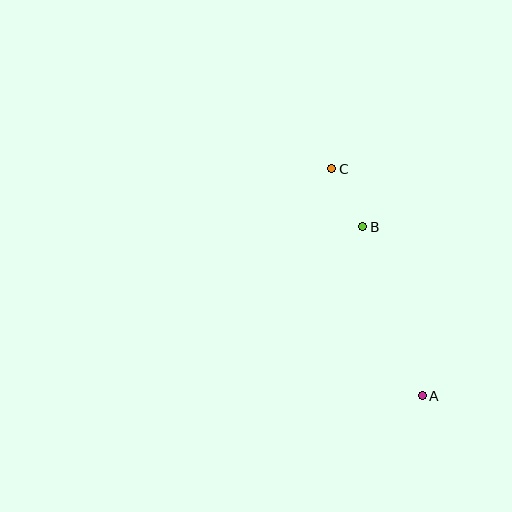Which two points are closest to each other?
Points B and C are closest to each other.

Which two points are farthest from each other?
Points A and C are farthest from each other.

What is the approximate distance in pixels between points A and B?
The distance between A and B is approximately 179 pixels.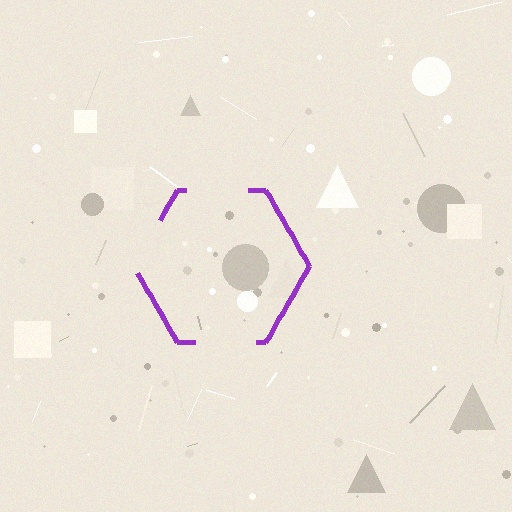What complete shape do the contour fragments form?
The contour fragments form a hexagon.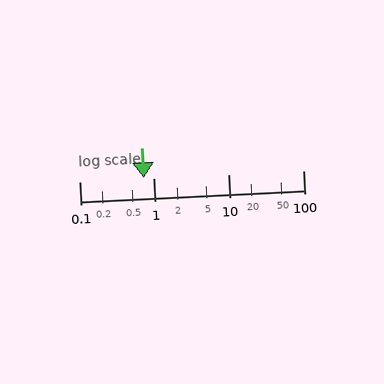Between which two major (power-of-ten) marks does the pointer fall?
The pointer is between 0.1 and 1.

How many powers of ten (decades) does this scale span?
The scale spans 3 decades, from 0.1 to 100.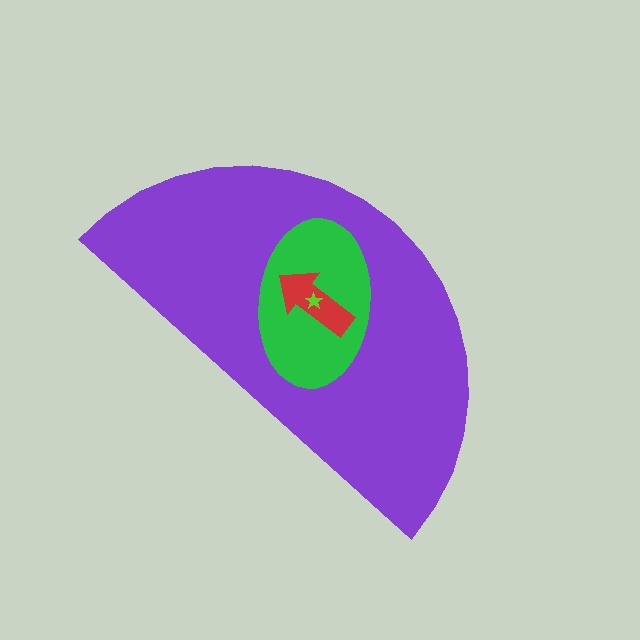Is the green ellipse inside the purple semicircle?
Yes.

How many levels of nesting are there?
4.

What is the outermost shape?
The purple semicircle.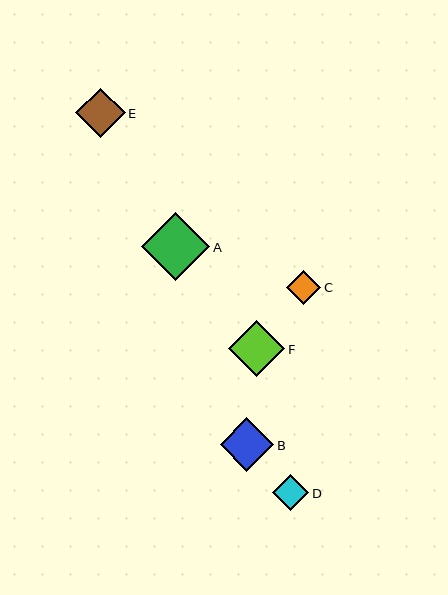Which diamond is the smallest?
Diamond C is the smallest with a size of approximately 34 pixels.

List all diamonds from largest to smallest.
From largest to smallest: A, F, B, E, D, C.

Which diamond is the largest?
Diamond A is the largest with a size of approximately 68 pixels.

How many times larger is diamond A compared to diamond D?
Diamond A is approximately 1.9 times the size of diamond D.